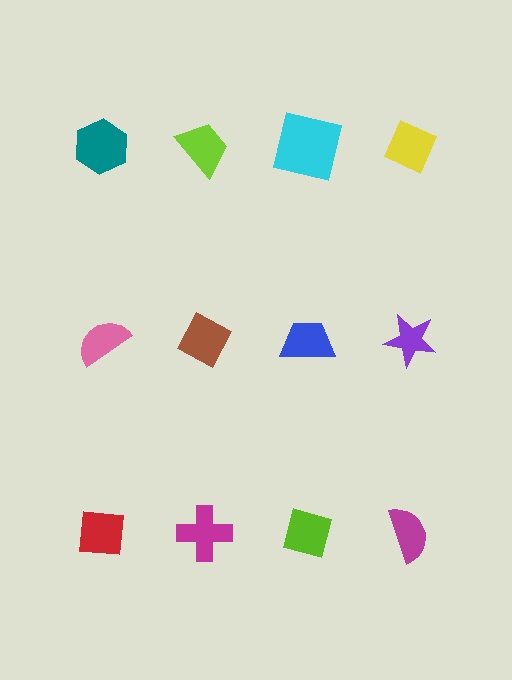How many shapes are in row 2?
4 shapes.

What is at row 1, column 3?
A cyan square.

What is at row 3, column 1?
A red square.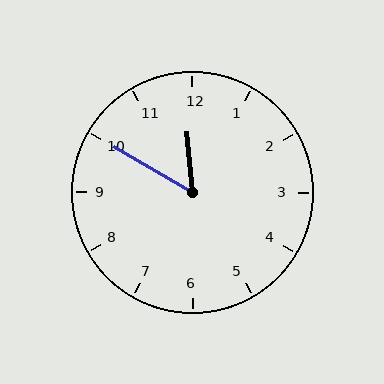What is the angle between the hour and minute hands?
Approximately 55 degrees.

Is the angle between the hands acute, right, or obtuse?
It is acute.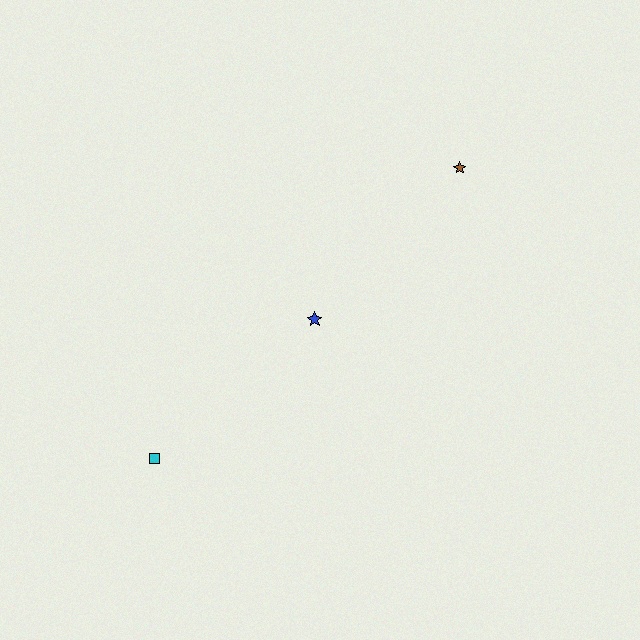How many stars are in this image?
There are 2 stars.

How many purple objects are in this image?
There are no purple objects.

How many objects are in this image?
There are 3 objects.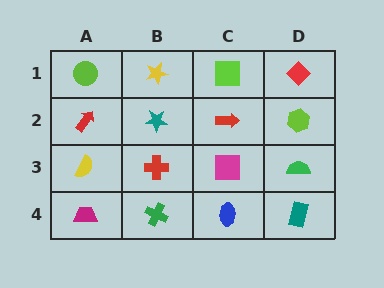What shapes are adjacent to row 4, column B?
A red cross (row 3, column B), a magenta trapezoid (row 4, column A), a blue ellipse (row 4, column C).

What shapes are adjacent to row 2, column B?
A yellow star (row 1, column B), a red cross (row 3, column B), a red arrow (row 2, column A), a red arrow (row 2, column C).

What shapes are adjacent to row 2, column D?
A red diamond (row 1, column D), a green semicircle (row 3, column D), a red arrow (row 2, column C).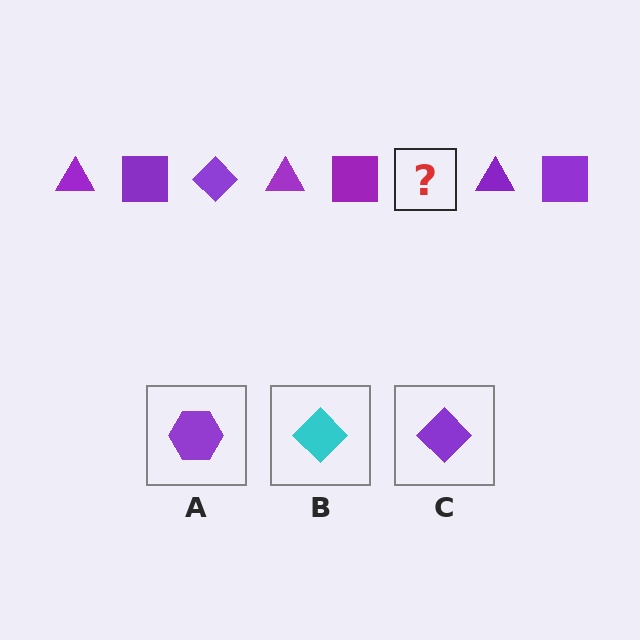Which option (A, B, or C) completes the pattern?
C.